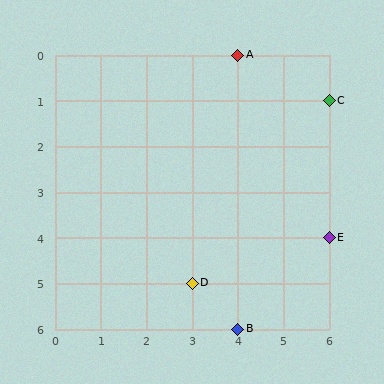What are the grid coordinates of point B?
Point B is at grid coordinates (4, 6).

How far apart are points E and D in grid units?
Points E and D are 3 columns and 1 row apart (about 3.2 grid units diagonally).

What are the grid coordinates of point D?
Point D is at grid coordinates (3, 5).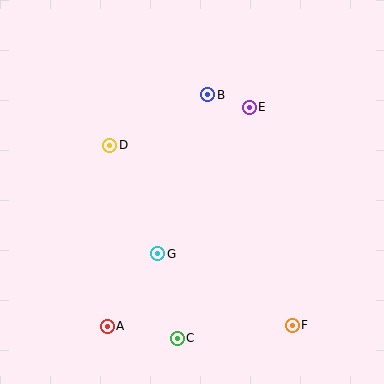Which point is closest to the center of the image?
Point G at (158, 254) is closest to the center.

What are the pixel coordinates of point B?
Point B is at (207, 95).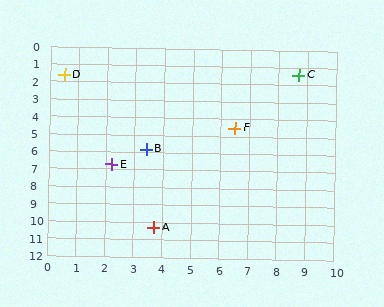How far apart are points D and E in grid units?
Points D and E are about 5.4 grid units apart.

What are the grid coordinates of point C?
Point C is at approximately (8.7, 1.4).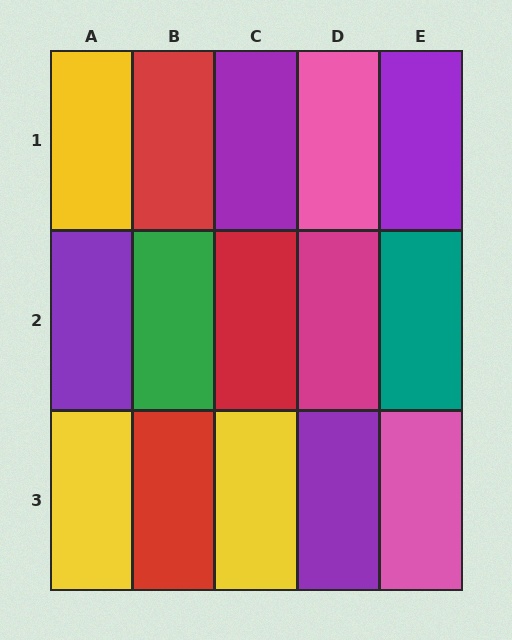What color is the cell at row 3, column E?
Pink.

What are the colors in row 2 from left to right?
Purple, green, red, magenta, teal.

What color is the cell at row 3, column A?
Yellow.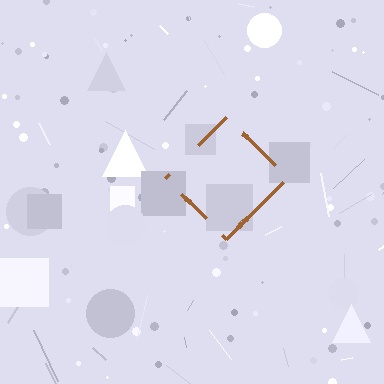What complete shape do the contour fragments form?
The contour fragments form a diamond.